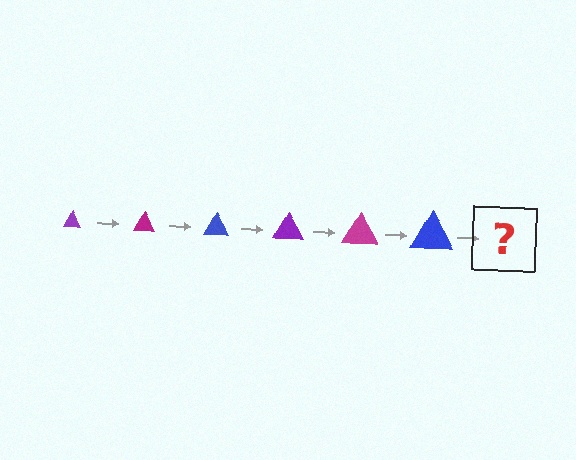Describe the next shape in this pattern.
It should be a purple triangle, larger than the previous one.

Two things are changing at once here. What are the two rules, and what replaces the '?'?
The two rules are that the triangle grows larger each step and the color cycles through purple, magenta, and blue. The '?' should be a purple triangle, larger than the previous one.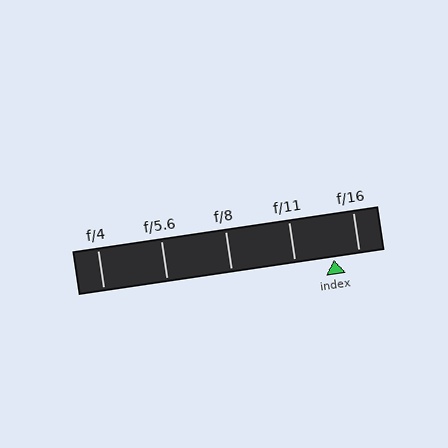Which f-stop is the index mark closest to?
The index mark is closest to f/16.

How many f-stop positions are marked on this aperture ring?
There are 5 f-stop positions marked.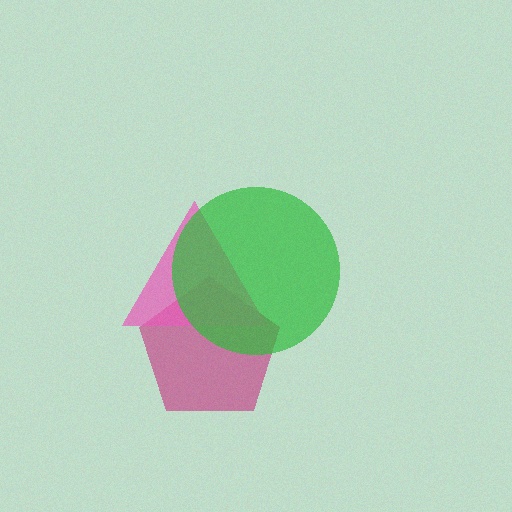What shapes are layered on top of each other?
The layered shapes are: a magenta pentagon, a pink triangle, a green circle.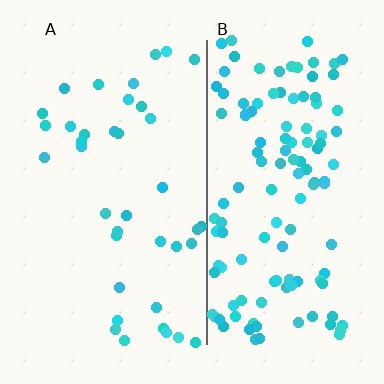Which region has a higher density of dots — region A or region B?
B (the right).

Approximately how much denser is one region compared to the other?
Approximately 3.2× — region B over region A.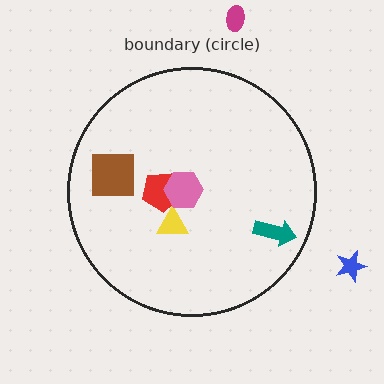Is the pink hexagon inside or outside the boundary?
Inside.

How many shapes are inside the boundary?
5 inside, 2 outside.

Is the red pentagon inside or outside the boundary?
Inside.